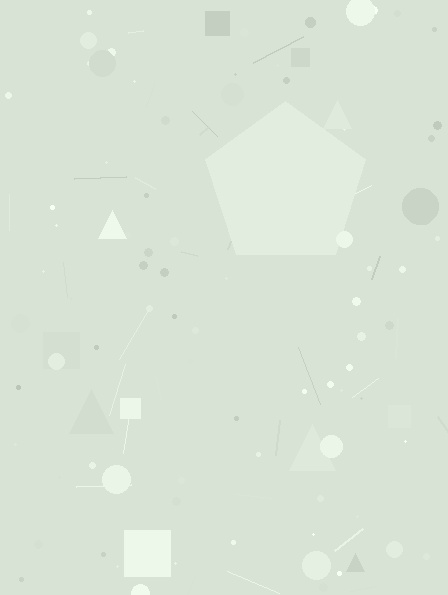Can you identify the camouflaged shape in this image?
The camouflaged shape is a pentagon.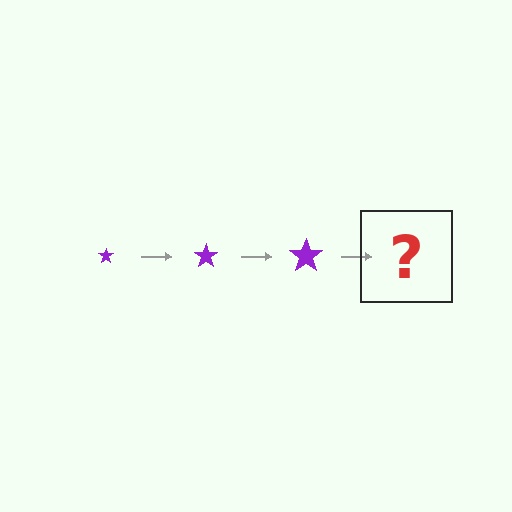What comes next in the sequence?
The next element should be a purple star, larger than the previous one.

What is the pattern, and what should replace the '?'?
The pattern is that the star gets progressively larger each step. The '?' should be a purple star, larger than the previous one.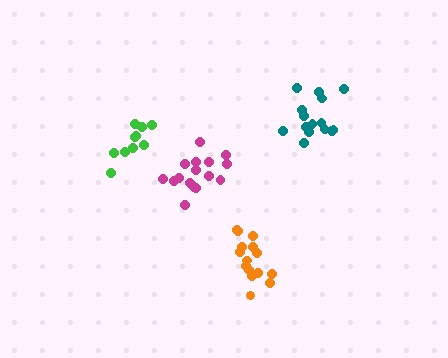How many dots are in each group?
Group 1: 16 dots, Group 2: 15 dots, Group 3: 10 dots, Group 4: 15 dots (56 total).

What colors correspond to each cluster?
The clusters are colored: magenta, teal, green, orange.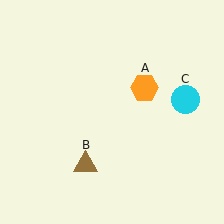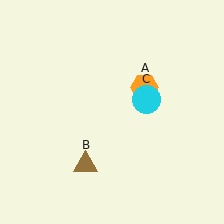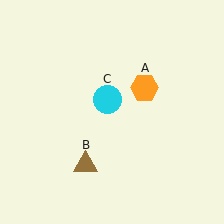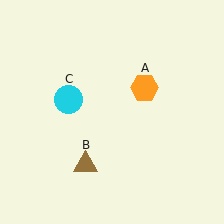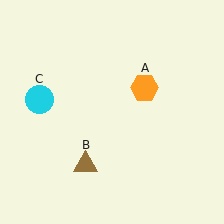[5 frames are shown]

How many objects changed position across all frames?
1 object changed position: cyan circle (object C).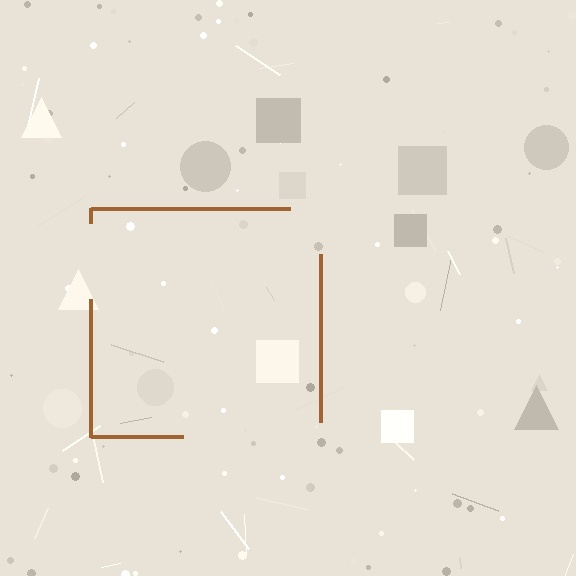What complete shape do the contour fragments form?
The contour fragments form a square.